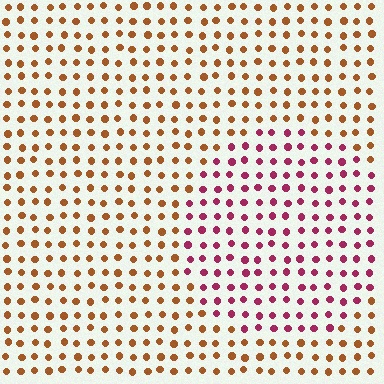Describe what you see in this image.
The image is filled with small brown elements in a uniform arrangement. A circle-shaped region is visible where the elements are tinted to a slightly different hue, forming a subtle color boundary.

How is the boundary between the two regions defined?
The boundary is defined purely by a slight shift in hue (about 52 degrees). Spacing, size, and orientation are identical on both sides.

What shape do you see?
I see a circle.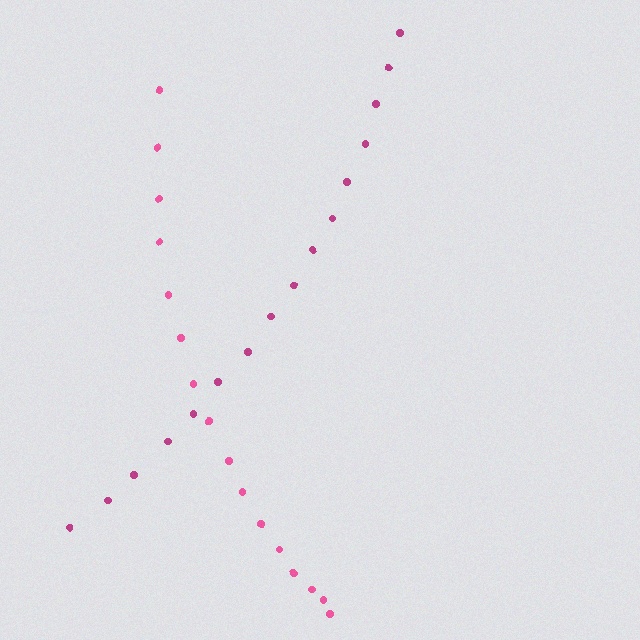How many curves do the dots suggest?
There are 2 distinct paths.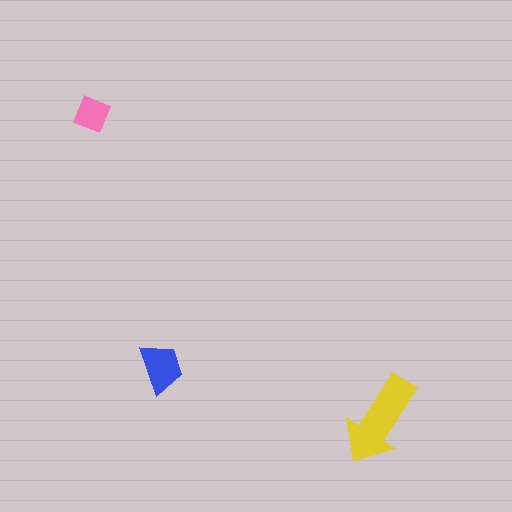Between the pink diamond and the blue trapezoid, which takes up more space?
The blue trapezoid.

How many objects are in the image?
There are 3 objects in the image.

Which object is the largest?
The yellow arrow.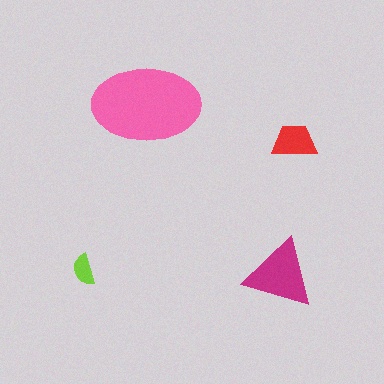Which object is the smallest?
The lime semicircle.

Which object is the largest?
The pink ellipse.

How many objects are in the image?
There are 4 objects in the image.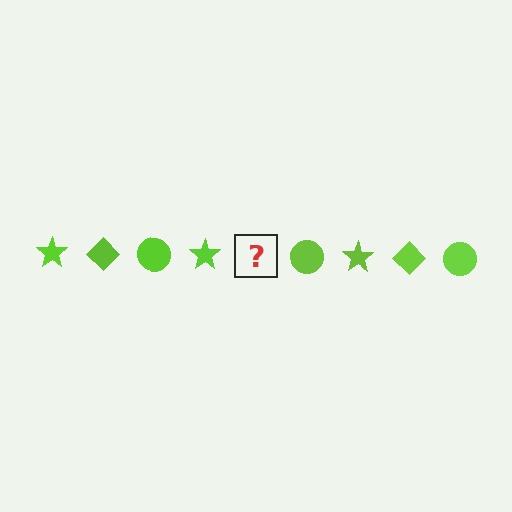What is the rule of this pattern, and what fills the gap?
The rule is that the pattern cycles through star, diamond, circle shapes in lime. The gap should be filled with a lime diamond.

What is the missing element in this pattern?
The missing element is a lime diamond.